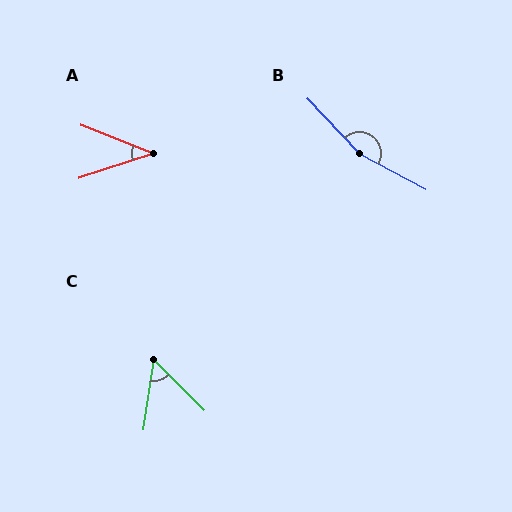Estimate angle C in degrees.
Approximately 54 degrees.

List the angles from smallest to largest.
A (40°), C (54°), B (161°).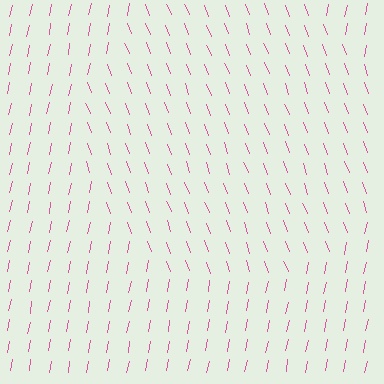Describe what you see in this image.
The image is filled with small pink line segments. A circle region in the image has lines oriented differently from the surrounding lines, creating a visible texture boundary.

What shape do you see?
I see a circle.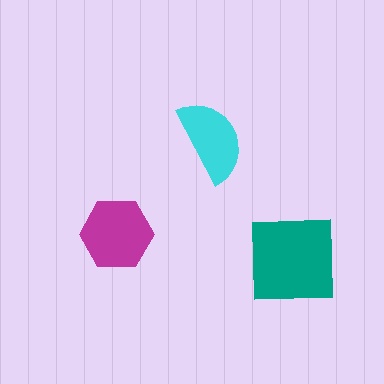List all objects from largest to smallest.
The teal square, the magenta hexagon, the cyan semicircle.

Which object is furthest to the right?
The teal square is rightmost.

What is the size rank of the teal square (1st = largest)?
1st.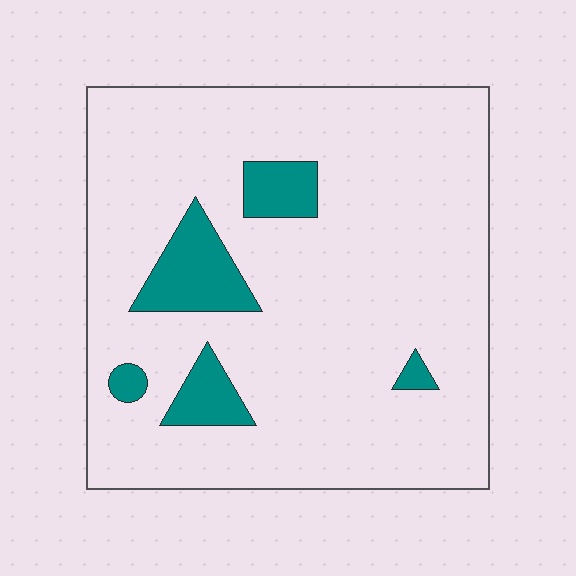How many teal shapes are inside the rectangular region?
5.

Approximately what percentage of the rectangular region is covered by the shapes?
Approximately 10%.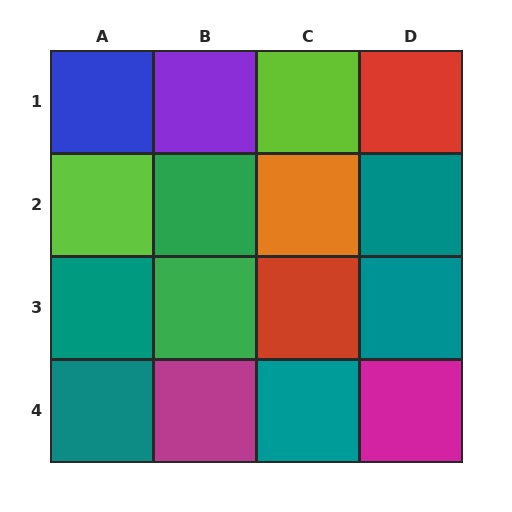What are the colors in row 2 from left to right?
Lime, green, orange, teal.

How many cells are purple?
1 cell is purple.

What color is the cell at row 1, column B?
Purple.